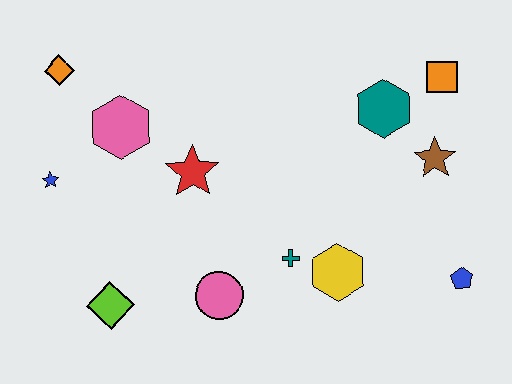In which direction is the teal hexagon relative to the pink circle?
The teal hexagon is above the pink circle.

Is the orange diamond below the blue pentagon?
No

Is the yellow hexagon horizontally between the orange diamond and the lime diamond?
No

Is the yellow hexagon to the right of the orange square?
No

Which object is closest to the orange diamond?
The pink hexagon is closest to the orange diamond.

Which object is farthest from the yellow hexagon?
The orange diamond is farthest from the yellow hexagon.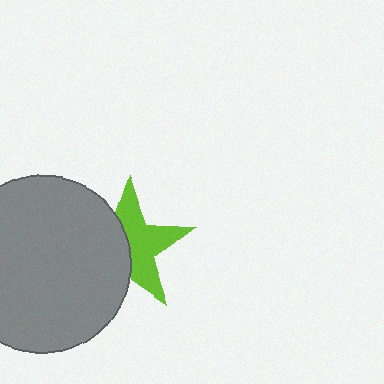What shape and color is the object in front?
The object in front is a gray circle.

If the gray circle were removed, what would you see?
You would see the complete lime star.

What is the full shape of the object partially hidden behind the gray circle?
The partially hidden object is a lime star.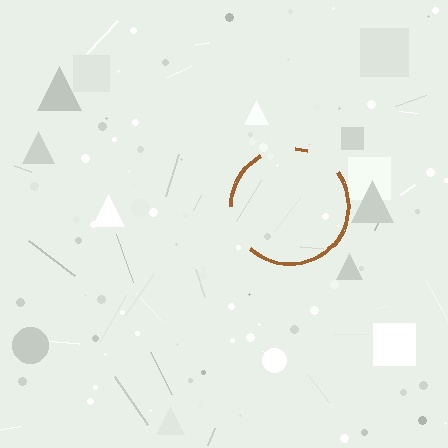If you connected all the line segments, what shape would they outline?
They would outline a circle.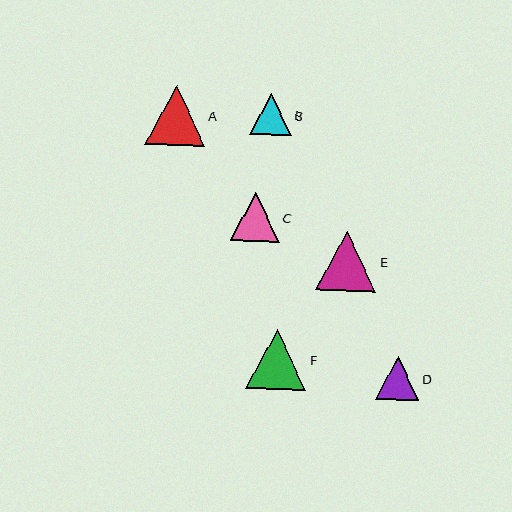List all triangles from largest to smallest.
From largest to smallest: E, F, A, C, D, B.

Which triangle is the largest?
Triangle E is the largest with a size of approximately 61 pixels.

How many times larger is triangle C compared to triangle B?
Triangle C is approximately 1.2 times the size of triangle B.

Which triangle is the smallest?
Triangle B is the smallest with a size of approximately 41 pixels.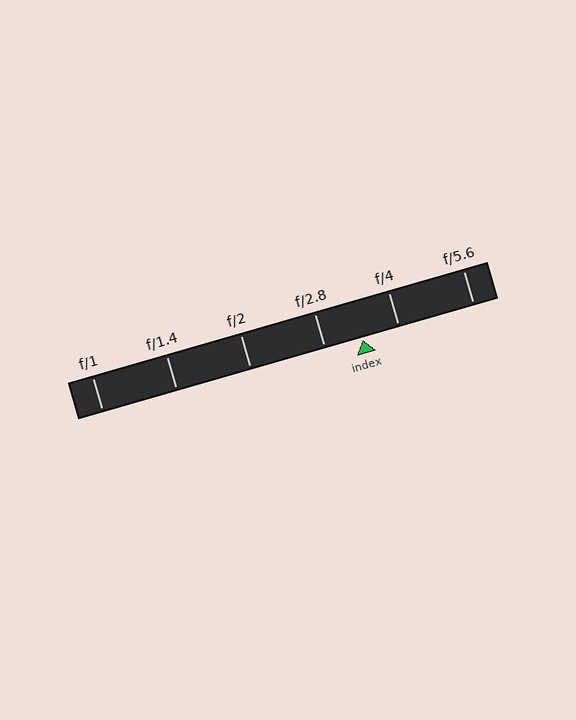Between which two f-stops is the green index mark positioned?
The index mark is between f/2.8 and f/4.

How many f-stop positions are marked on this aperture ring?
There are 6 f-stop positions marked.